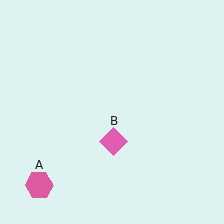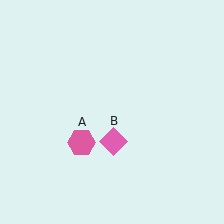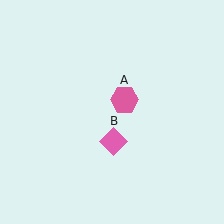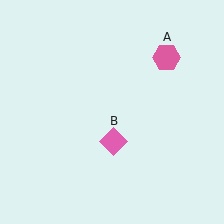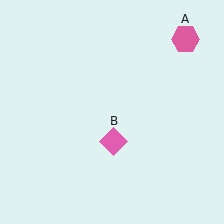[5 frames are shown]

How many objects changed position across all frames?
1 object changed position: pink hexagon (object A).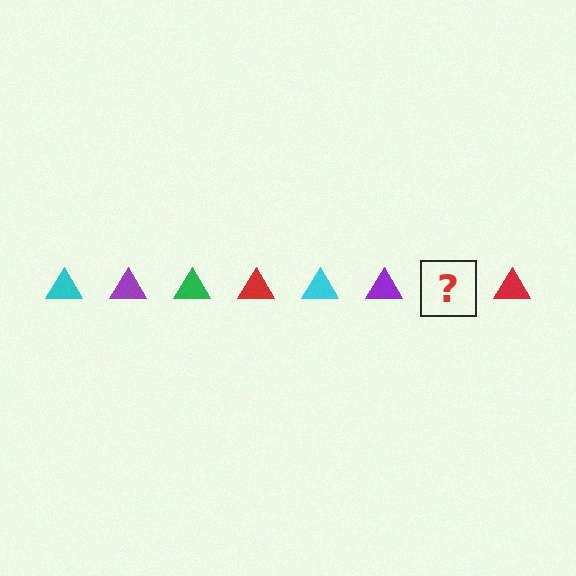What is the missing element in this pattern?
The missing element is a green triangle.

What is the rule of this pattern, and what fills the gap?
The rule is that the pattern cycles through cyan, purple, green, red triangles. The gap should be filled with a green triangle.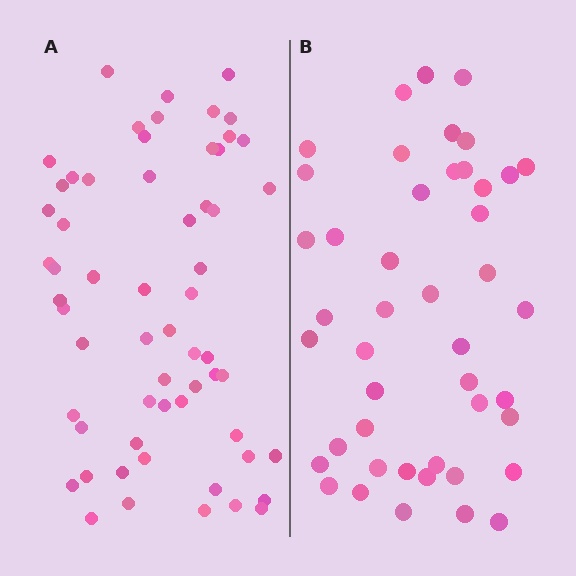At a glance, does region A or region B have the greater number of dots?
Region A (the left region) has more dots.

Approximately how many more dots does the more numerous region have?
Region A has approximately 15 more dots than region B.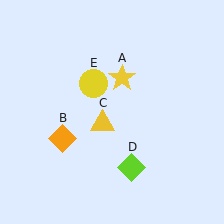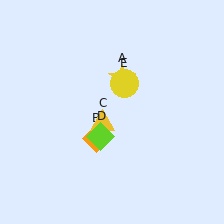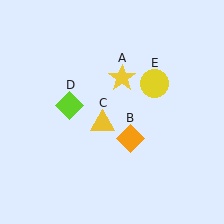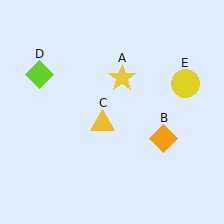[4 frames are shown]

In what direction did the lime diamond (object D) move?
The lime diamond (object D) moved up and to the left.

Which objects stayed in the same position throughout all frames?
Yellow star (object A) and yellow triangle (object C) remained stationary.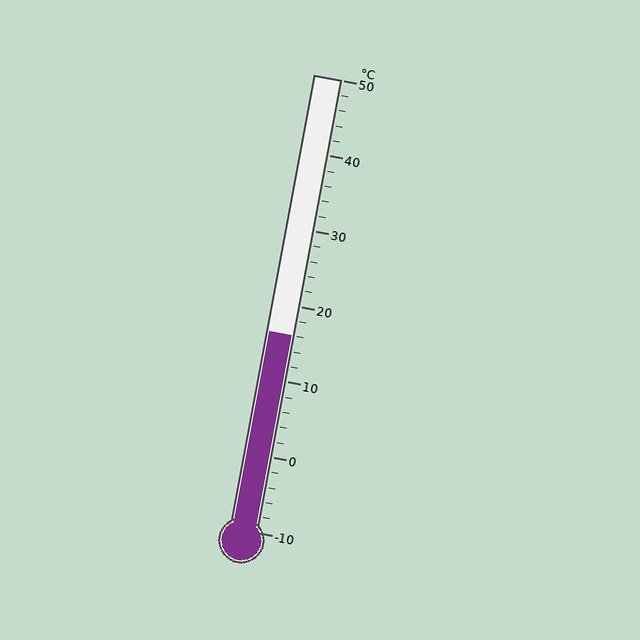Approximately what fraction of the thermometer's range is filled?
The thermometer is filled to approximately 45% of its range.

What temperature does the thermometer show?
The thermometer shows approximately 16°C.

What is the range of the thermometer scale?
The thermometer scale ranges from -10°C to 50°C.